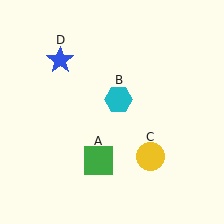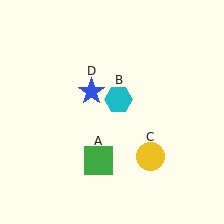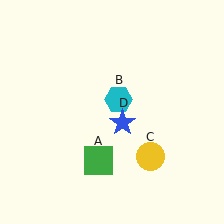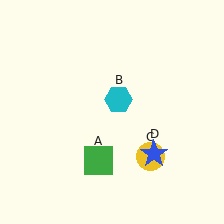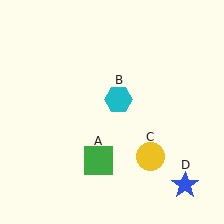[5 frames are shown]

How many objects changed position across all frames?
1 object changed position: blue star (object D).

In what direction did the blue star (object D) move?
The blue star (object D) moved down and to the right.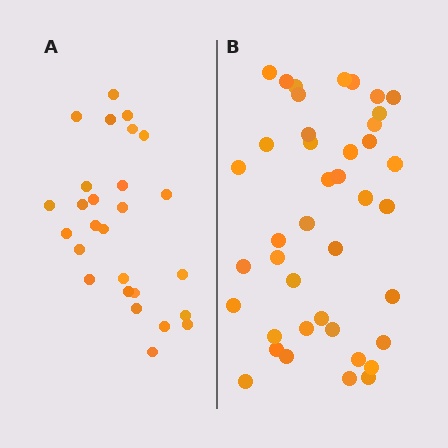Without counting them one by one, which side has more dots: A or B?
Region B (the right region) has more dots.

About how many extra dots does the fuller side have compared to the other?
Region B has approximately 15 more dots than region A.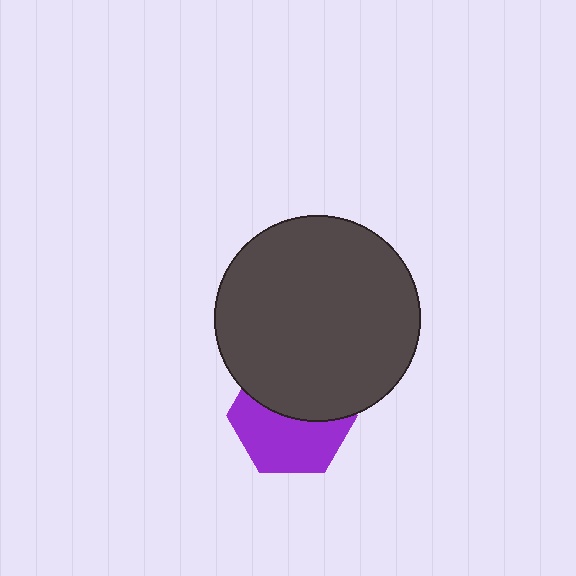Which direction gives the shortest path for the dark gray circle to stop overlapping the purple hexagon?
Moving up gives the shortest separation.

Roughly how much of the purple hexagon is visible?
About half of it is visible (roughly 53%).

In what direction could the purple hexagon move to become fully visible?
The purple hexagon could move down. That would shift it out from behind the dark gray circle entirely.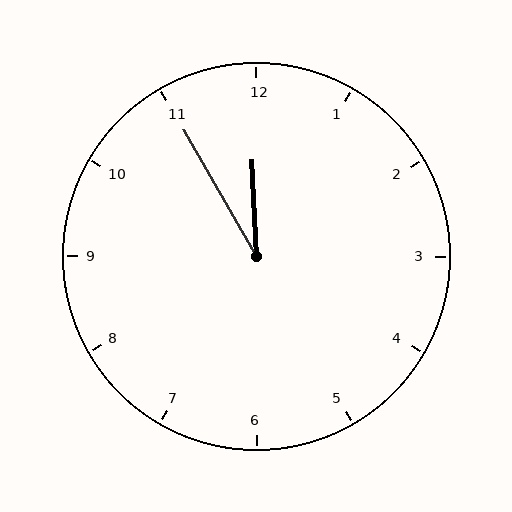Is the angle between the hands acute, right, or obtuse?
It is acute.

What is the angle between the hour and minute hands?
Approximately 28 degrees.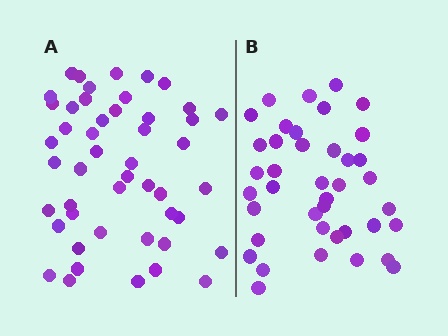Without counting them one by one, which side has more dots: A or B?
Region A (the left region) has more dots.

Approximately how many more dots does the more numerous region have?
Region A has roughly 8 or so more dots than region B.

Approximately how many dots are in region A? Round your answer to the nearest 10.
About 50 dots. (The exact count is 48, which rounds to 50.)